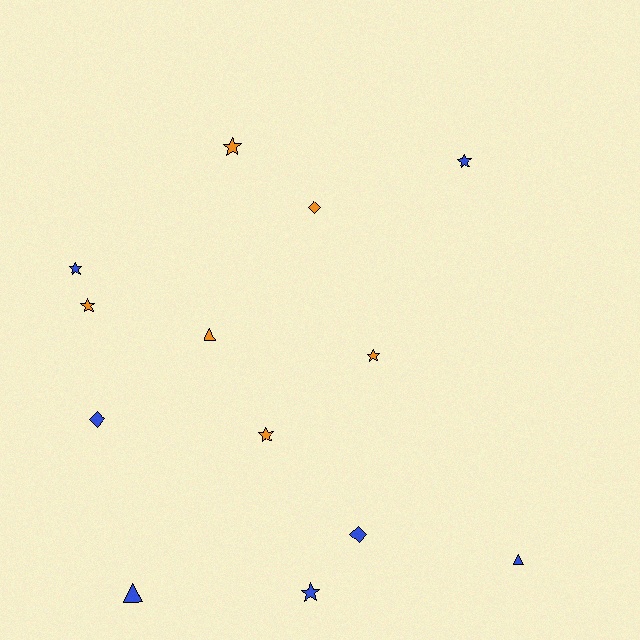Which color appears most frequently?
Blue, with 7 objects.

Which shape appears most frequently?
Star, with 7 objects.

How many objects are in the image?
There are 13 objects.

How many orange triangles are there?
There is 1 orange triangle.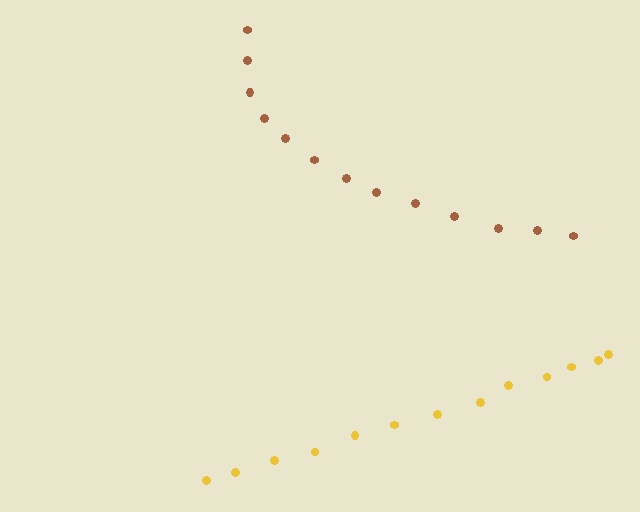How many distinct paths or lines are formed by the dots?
There are 2 distinct paths.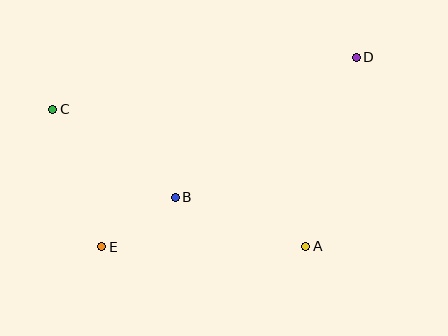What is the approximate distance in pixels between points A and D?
The distance between A and D is approximately 196 pixels.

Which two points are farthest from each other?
Points D and E are farthest from each other.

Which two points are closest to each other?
Points B and E are closest to each other.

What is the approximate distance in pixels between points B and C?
The distance between B and C is approximately 151 pixels.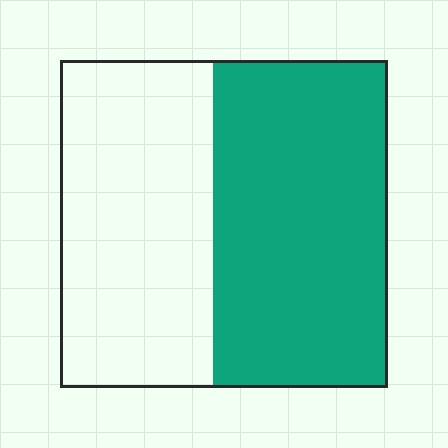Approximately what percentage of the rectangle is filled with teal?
Approximately 55%.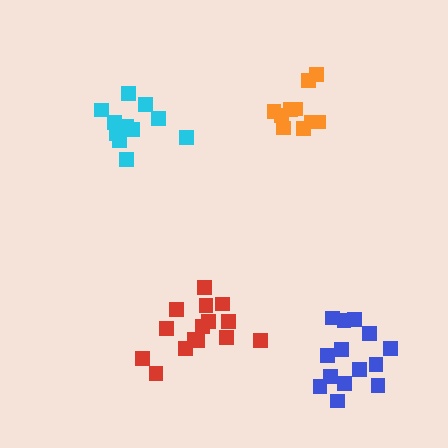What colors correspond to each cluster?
The clusters are colored: orange, cyan, blue, red.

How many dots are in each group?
Group 1: 10 dots, Group 2: 11 dots, Group 3: 14 dots, Group 4: 15 dots (50 total).